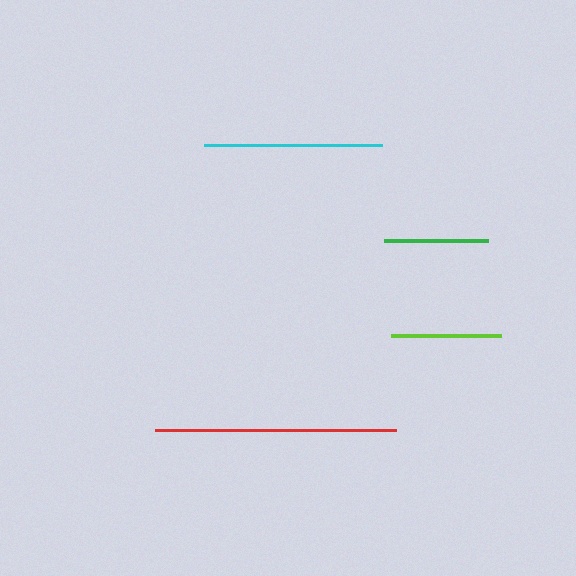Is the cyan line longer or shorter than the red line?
The red line is longer than the cyan line.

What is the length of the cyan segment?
The cyan segment is approximately 178 pixels long.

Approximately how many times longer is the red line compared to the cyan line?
The red line is approximately 1.4 times the length of the cyan line.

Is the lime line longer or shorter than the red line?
The red line is longer than the lime line.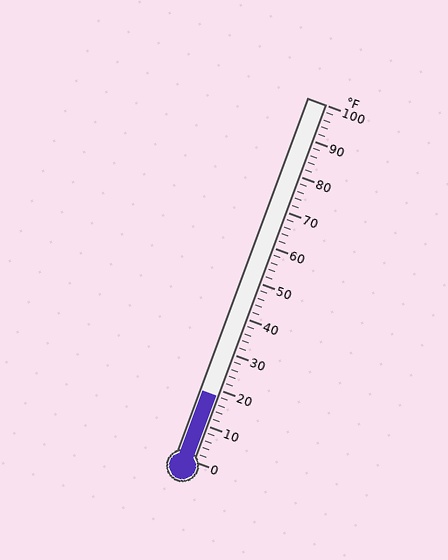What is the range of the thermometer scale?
The thermometer scale ranges from 0°F to 100°F.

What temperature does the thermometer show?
The thermometer shows approximately 18°F.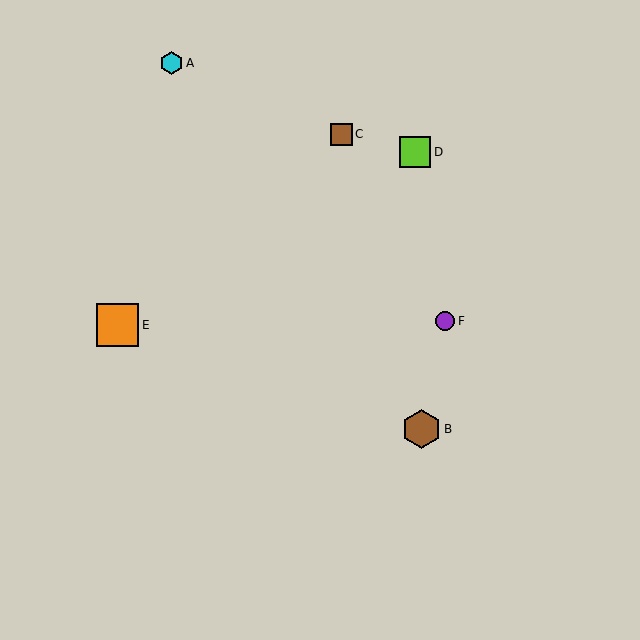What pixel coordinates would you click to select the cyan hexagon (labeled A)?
Click at (171, 63) to select the cyan hexagon A.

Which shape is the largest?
The orange square (labeled E) is the largest.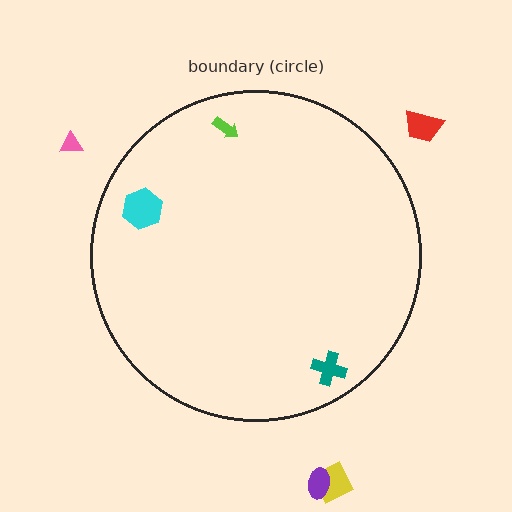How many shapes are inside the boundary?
3 inside, 4 outside.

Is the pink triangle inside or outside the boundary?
Outside.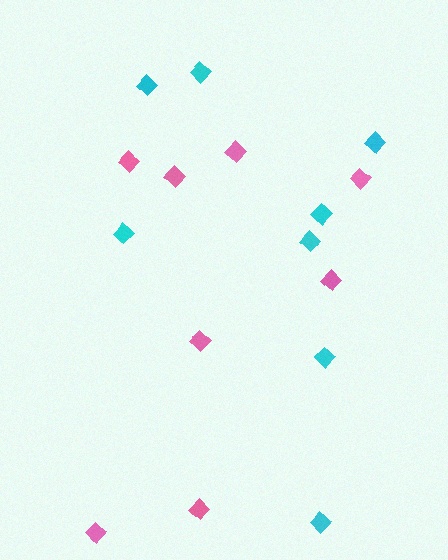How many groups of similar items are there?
There are 2 groups: one group of cyan diamonds (8) and one group of pink diamonds (8).